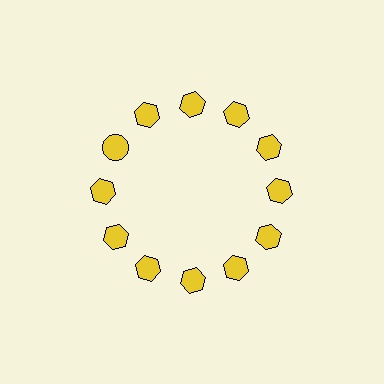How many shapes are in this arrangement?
There are 12 shapes arranged in a ring pattern.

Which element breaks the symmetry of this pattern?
The yellow circle at roughly the 10 o'clock position breaks the symmetry. All other shapes are yellow hexagons.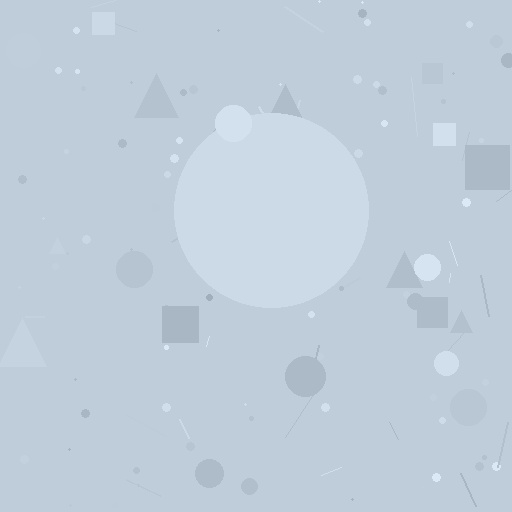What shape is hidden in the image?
A circle is hidden in the image.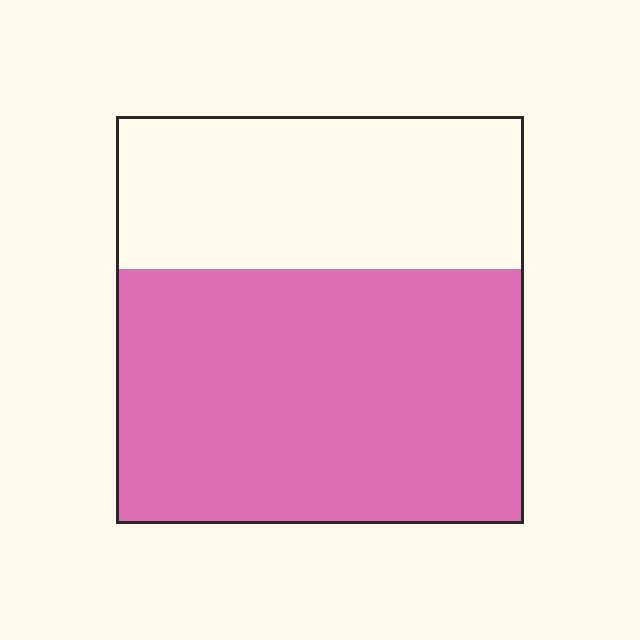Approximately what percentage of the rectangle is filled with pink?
Approximately 60%.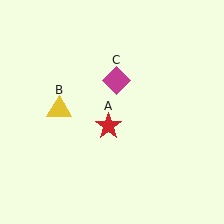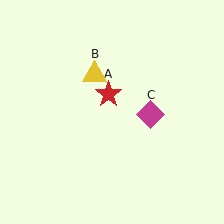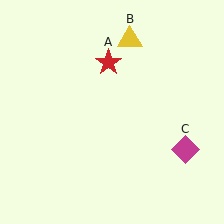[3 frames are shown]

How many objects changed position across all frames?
3 objects changed position: red star (object A), yellow triangle (object B), magenta diamond (object C).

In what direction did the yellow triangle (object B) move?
The yellow triangle (object B) moved up and to the right.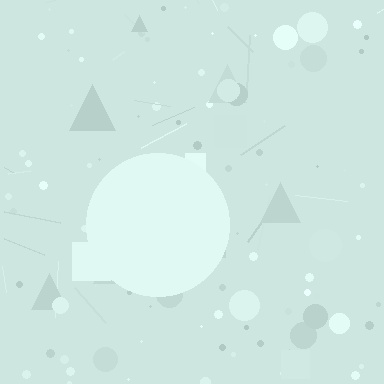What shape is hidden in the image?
A circle is hidden in the image.